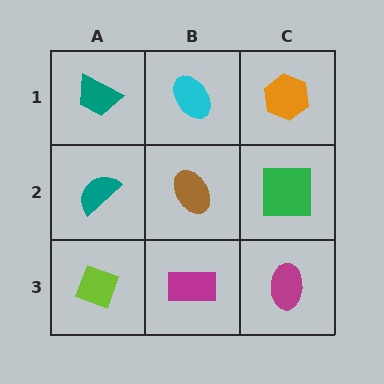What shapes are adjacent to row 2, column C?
An orange hexagon (row 1, column C), a magenta ellipse (row 3, column C), a brown ellipse (row 2, column B).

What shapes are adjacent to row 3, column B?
A brown ellipse (row 2, column B), a lime diamond (row 3, column A), a magenta ellipse (row 3, column C).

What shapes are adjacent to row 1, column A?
A teal semicircle (row 2, column A), a cyan ellipse (row 1, column B).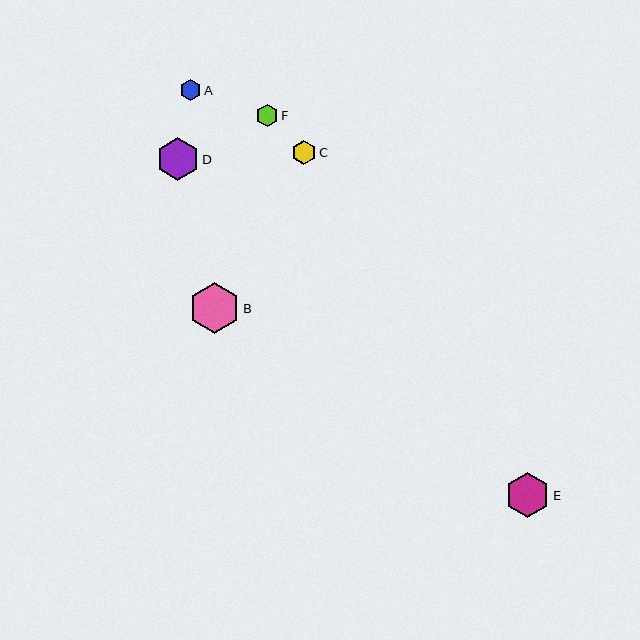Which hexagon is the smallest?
Hexagon A is the smallest with a size of approximately 21 pixels.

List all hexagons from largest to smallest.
From largest to smallest: B, E, D, C, F, A.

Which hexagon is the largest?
Hexagon B is the largest with a size of approximately 51 pixels.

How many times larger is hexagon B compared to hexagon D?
Hexagon B is approximately 1.2 times the size of hexagon D.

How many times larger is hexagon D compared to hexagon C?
Hexagon D is approximately 1.8 times the size of hexagon C.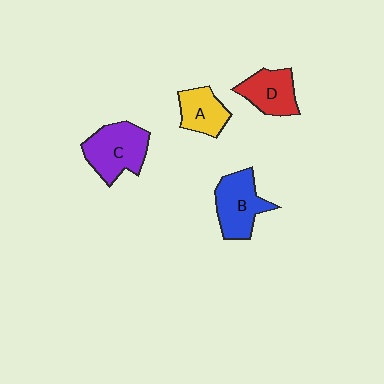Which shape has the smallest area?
Shape A (yellow).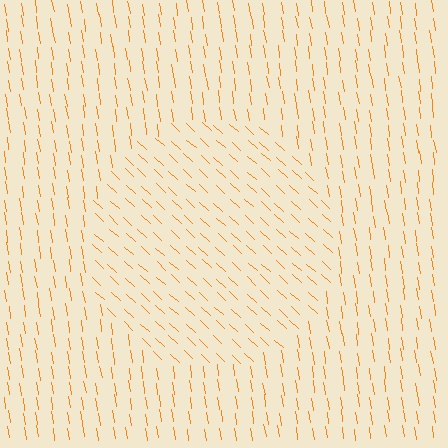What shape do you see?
I see a circle.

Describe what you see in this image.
The image is filled with small orange line segments. A circle region in the image has lines oriented differently from the surrounding lines, creating a visible texture boundary.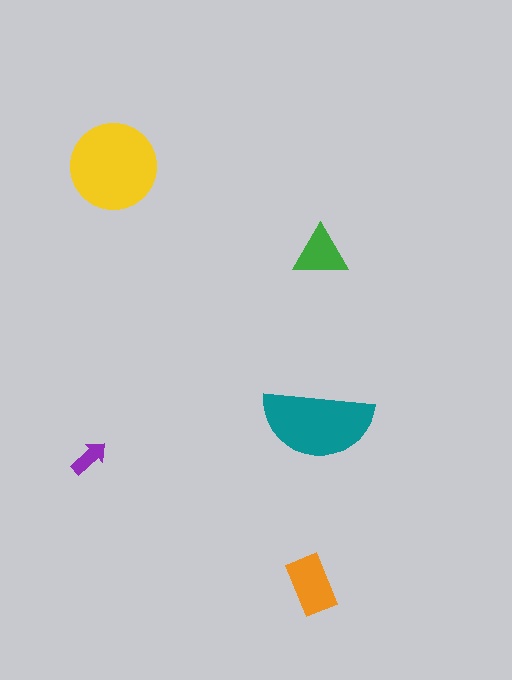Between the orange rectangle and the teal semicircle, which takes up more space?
The teal semicircle.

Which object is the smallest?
The purple arrow.